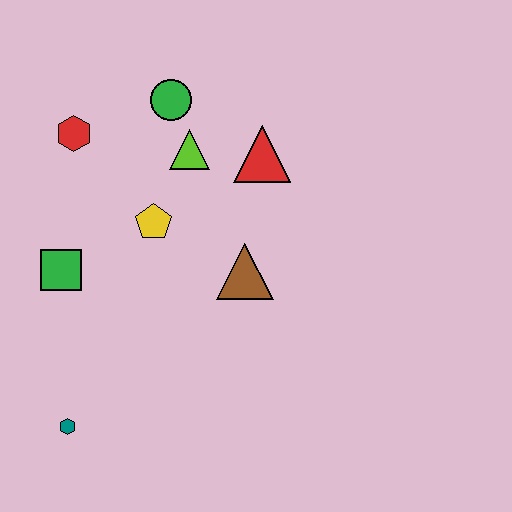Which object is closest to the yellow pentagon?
The lime triangle is closest to the yellow pentagon.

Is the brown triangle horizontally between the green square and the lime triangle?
No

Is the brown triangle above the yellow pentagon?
No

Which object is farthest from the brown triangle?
The teal hexagon is farthest from the brown triangle.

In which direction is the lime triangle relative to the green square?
The lime triangle is to the right of the green square.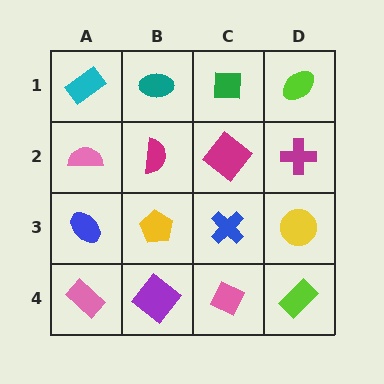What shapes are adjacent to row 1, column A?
A pink semicircle (row 2, column A), a teal ellipse (row 1, column B).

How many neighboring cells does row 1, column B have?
3.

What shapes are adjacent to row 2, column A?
A cyan rectangle (row 1, column A), a blue ellipse (row 3, column A), a magenta semicircle (row 2, column B).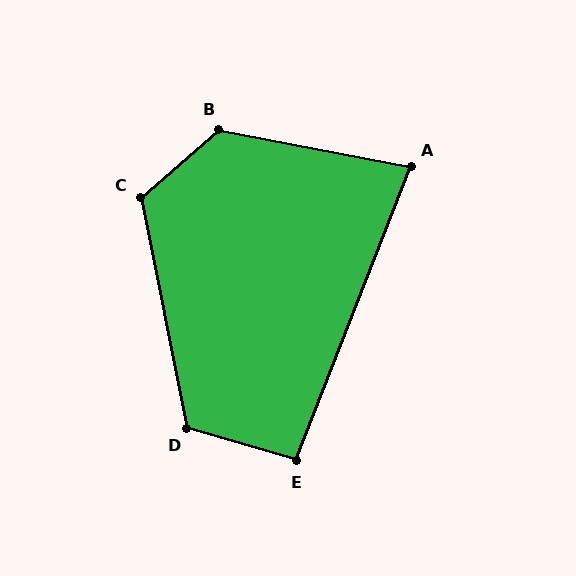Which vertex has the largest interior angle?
B, at approximately 128 degrees.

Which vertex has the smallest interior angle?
A, at approximately 79 degrees.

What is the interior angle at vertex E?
Approximately 95 degrees (approximately right).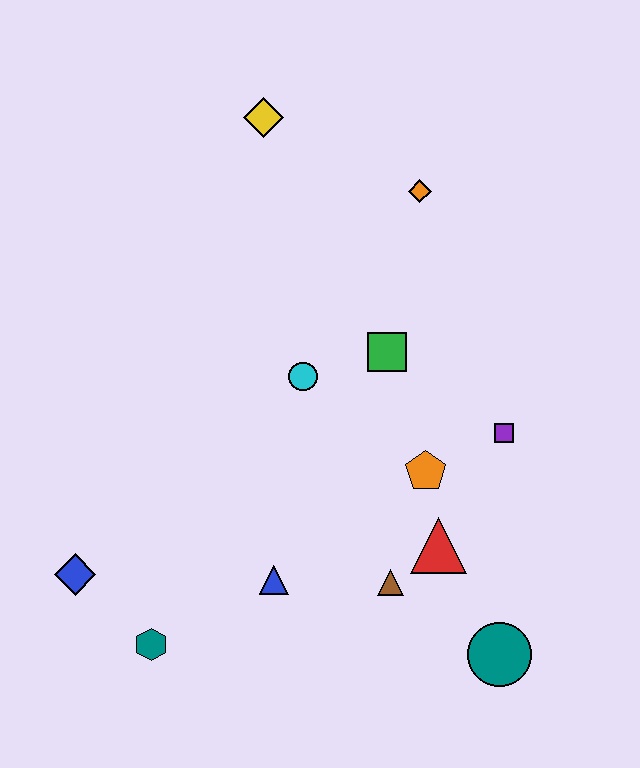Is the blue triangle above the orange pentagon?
No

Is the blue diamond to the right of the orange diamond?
No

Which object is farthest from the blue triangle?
The yellow diamond is farthest from the blue triangle.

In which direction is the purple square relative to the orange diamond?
The purple square is below the orange diamond.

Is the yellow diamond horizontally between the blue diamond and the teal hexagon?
No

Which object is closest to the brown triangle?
The red triangle is closest to the brown triangle.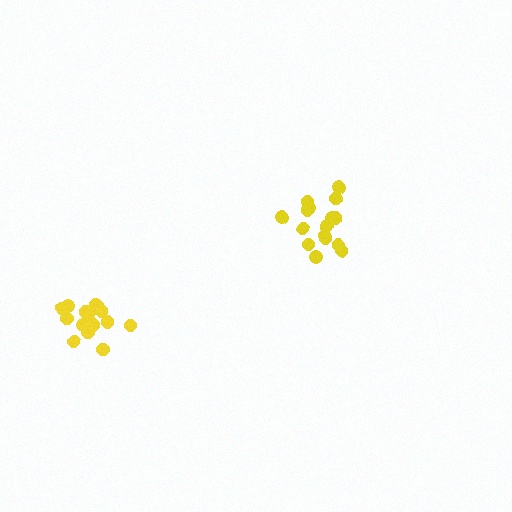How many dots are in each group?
Group 1: 17 dots, Group 2: 17 dots (34 total).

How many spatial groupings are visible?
There are 2 spatial groupings.